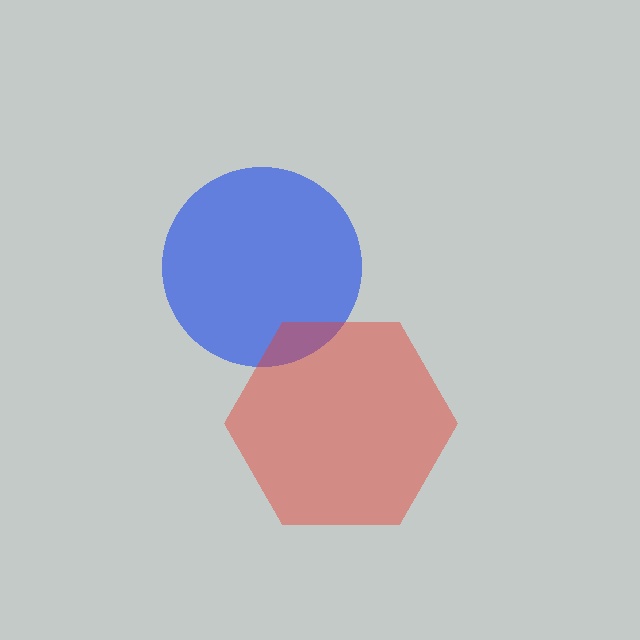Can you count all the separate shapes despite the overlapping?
Yes, there are 2 separate shapes.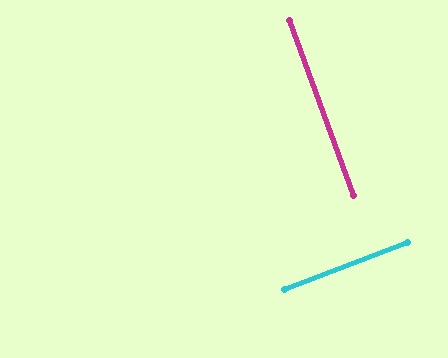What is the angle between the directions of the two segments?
Approximately 89 degrees.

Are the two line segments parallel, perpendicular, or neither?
Perpendicular — they meet at approximately 89°.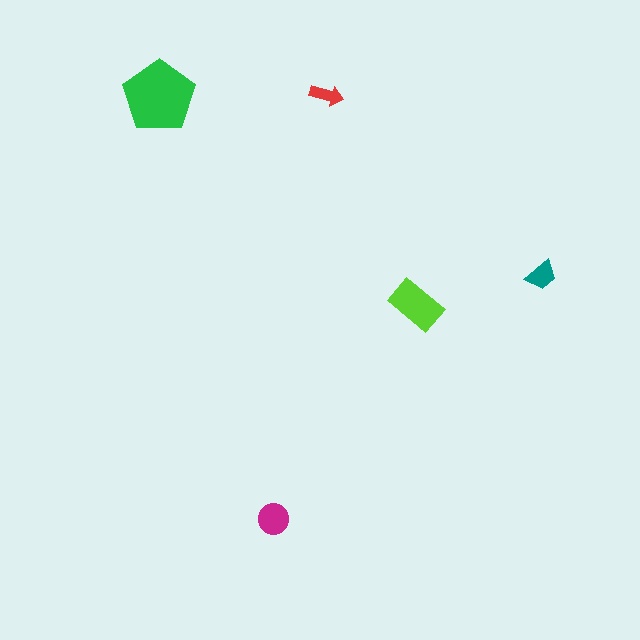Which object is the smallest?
The red arrow.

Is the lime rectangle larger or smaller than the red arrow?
Larger.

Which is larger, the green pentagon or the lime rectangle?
The green pentagon.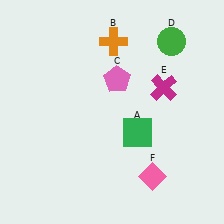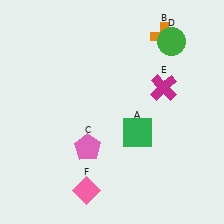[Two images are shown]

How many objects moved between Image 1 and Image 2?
3 objects moved between the two images.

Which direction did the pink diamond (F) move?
The pink diamond (F) moved left.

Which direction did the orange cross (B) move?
The orange cross (B) moved right.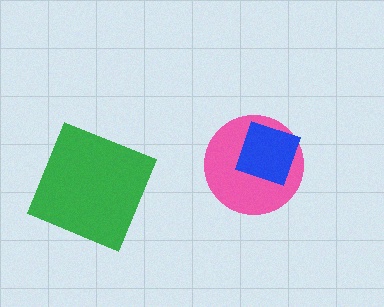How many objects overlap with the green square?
0 objects overlap with the green square.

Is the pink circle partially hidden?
Yes, it is partially covered by another shape.